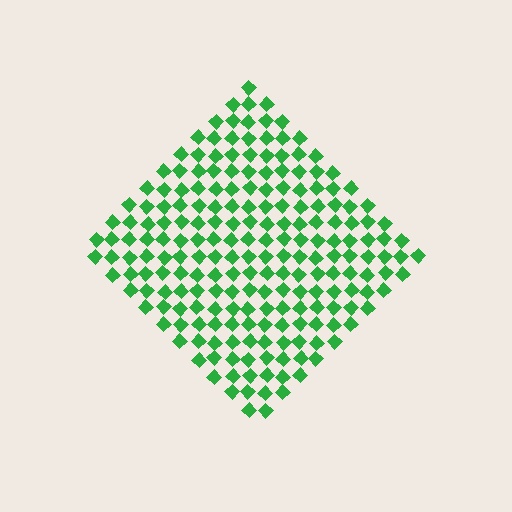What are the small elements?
The small elements are diamonds.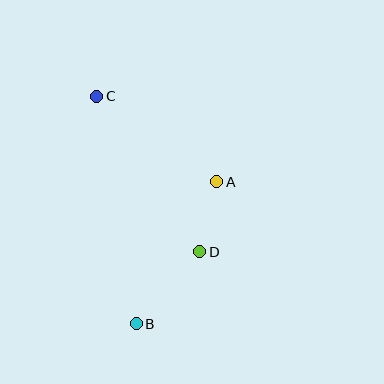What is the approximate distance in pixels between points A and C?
The distance between A and C is approximately 147 pixels.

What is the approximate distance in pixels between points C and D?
The distance between C and D is approximately 186 pixels.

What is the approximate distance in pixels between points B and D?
The distance between B and D is approximately 96 pixels.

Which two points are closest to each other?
Points A and D are closest to each other.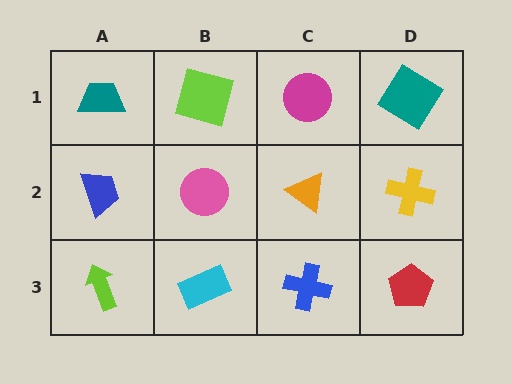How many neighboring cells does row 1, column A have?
2.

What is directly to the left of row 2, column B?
A blue trapezoid.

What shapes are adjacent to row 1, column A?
A blue trapezoid (row 2, column A), a lime square (row 1, column B).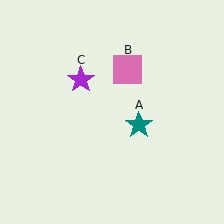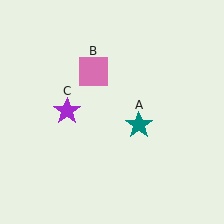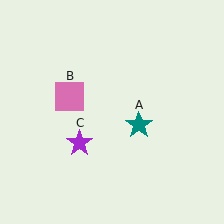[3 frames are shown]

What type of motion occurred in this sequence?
The pink square (object B), purple star (object C) rotated counterclockwise around the center of the scene.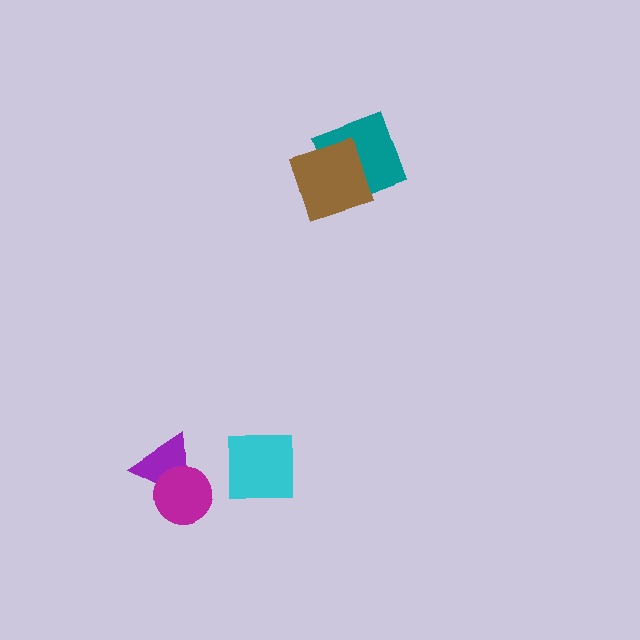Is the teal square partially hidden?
Yes, it is partially covered by another shape.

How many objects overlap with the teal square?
1 object overlaps with the teal square.